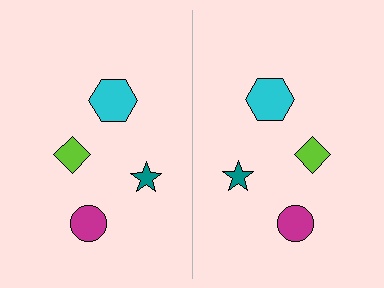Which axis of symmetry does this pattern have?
The pattern has a vertical axis of symmetry running through the center of the image.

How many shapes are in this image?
There are 8 shapes in this image.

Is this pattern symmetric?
Yes, this pattern has bilateral (reflection) symmetry.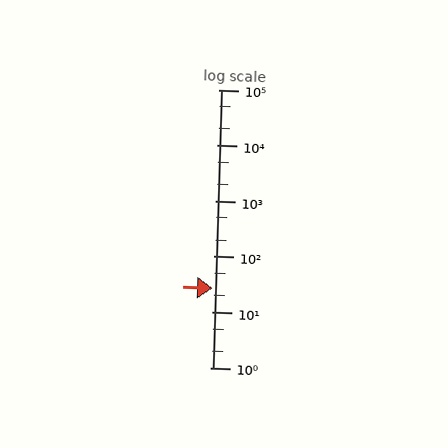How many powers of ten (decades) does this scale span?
The scale spans 5 decades, from 1 to 100000.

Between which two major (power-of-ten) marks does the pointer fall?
The pointer is between 10 and 100.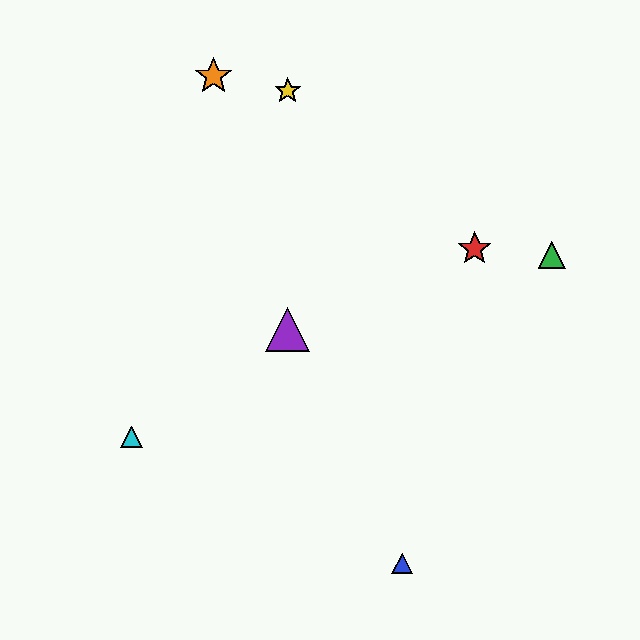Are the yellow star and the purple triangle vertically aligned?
Yes, both are at x≈288.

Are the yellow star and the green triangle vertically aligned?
No, the yellow star is at x≈288 and the green triangle is at x≈552.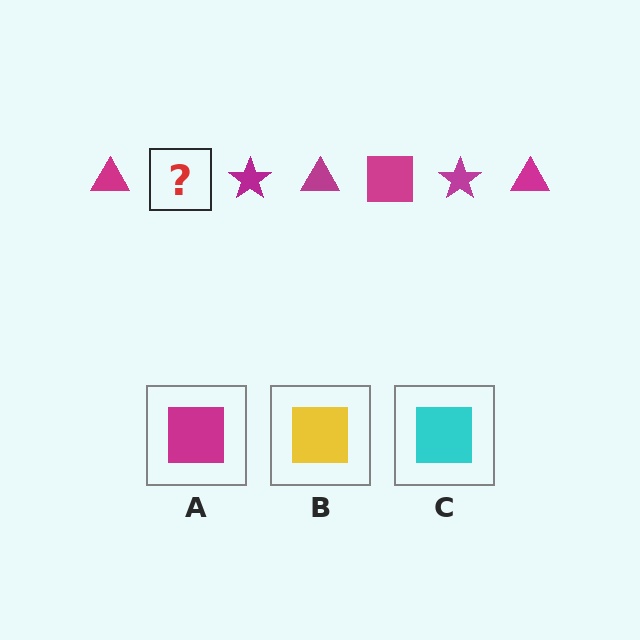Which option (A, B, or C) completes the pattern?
A.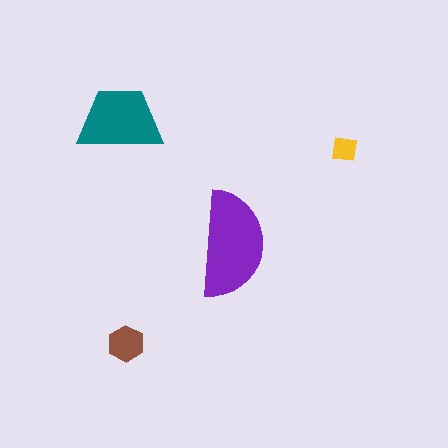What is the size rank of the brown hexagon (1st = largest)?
3rd.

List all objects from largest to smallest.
The purple semicircle, the teal trapezoid, the brown hexagon, the yellow square.